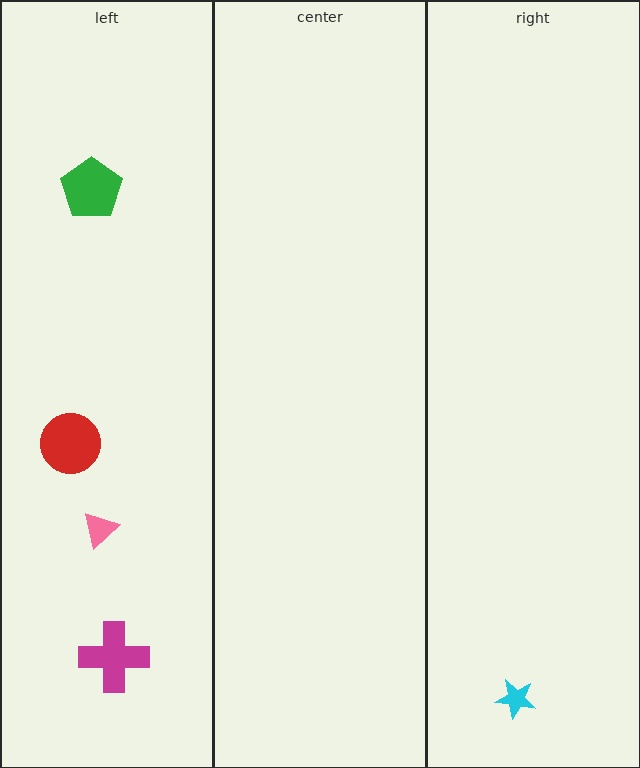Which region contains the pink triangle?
The left region.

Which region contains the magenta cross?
The left region.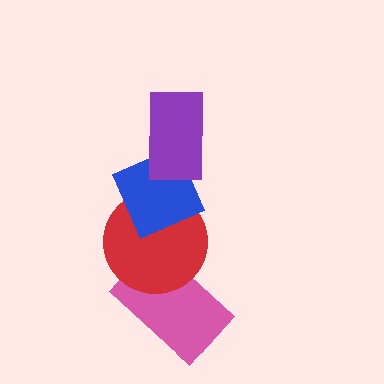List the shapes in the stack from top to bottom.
From top to bottom: the purple rectangle, the blue diamond, the red circle, the pink rectangle.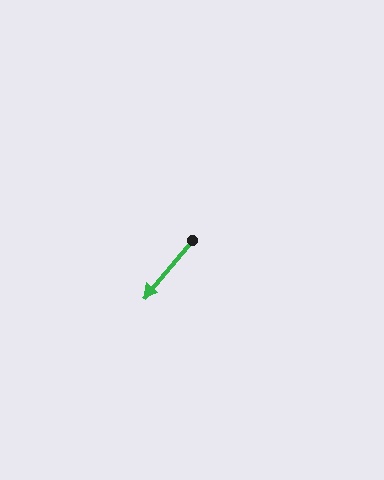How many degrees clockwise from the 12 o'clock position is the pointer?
Approximately 220 degrees.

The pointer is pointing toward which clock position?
Roughly 7 o'clock.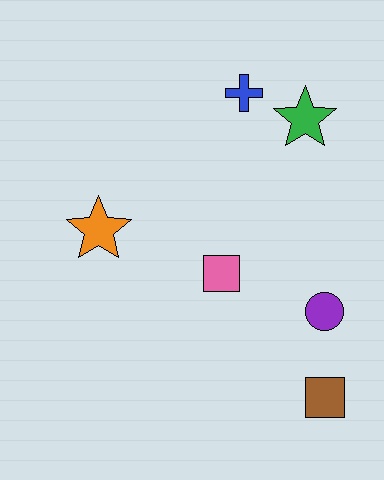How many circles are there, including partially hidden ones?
There is 1 circle.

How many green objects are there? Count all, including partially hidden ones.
There is 1 green object.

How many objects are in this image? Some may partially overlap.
There are 6 objects.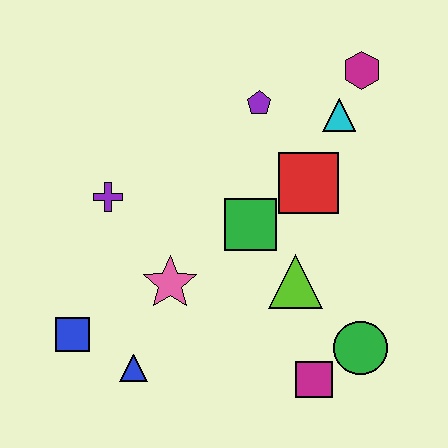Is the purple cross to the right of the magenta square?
No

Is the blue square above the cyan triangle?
No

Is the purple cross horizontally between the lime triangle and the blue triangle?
No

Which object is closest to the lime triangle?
The green square is closest to the lime triangle.